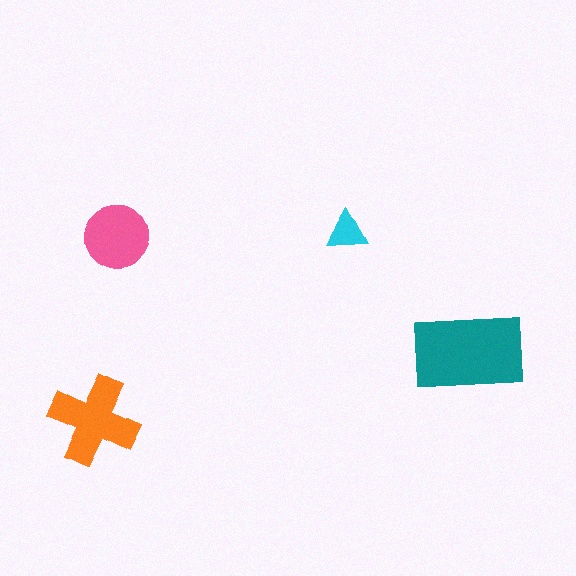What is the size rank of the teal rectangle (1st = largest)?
1st.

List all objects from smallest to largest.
The cyan triangle, the pink circle, the orange cross, the teal rectangle.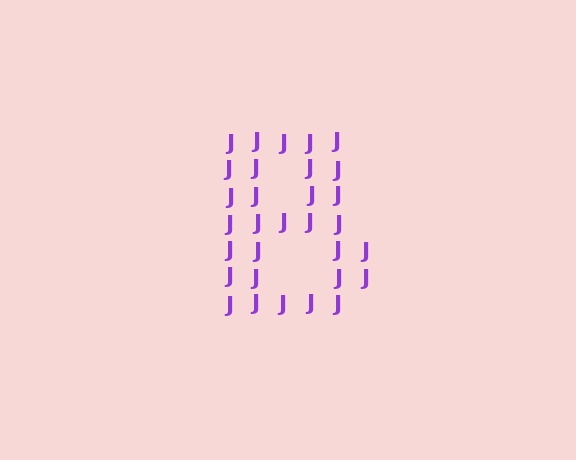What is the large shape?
The large shape is the letter B.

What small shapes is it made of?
It is made of small letter J's.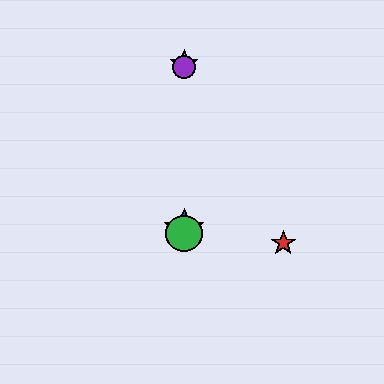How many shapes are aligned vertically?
4 shapes (the blue star, the green circle, the yellow star, the purple circle) are aligned vertically.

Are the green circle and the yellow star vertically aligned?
Yes, both are at x≈184.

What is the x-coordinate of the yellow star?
The yellow star is at x≈184.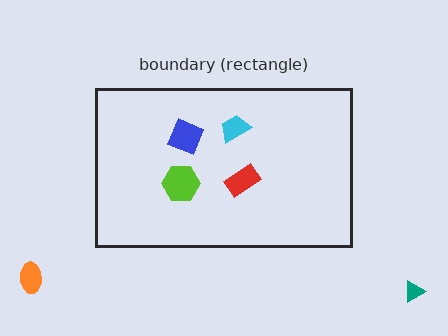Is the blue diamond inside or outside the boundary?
Inside.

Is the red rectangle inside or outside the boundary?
Inside.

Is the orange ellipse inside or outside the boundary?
Outside.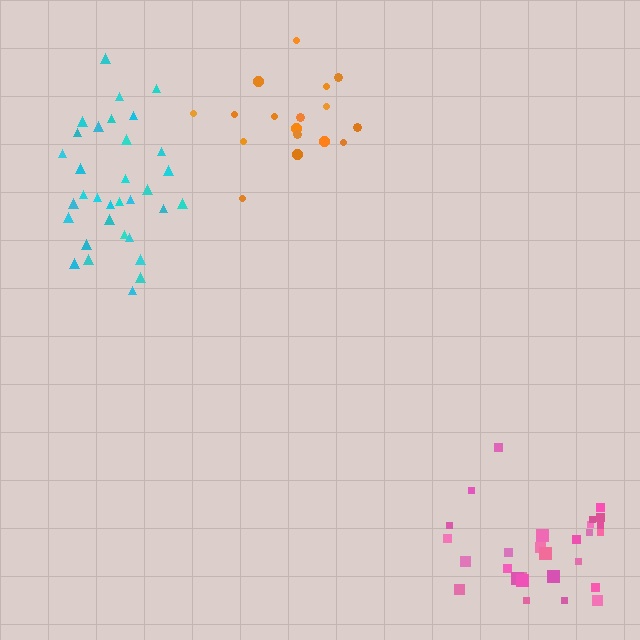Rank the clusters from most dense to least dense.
orange, cyan, pink.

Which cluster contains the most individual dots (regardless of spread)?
Cyan (33).